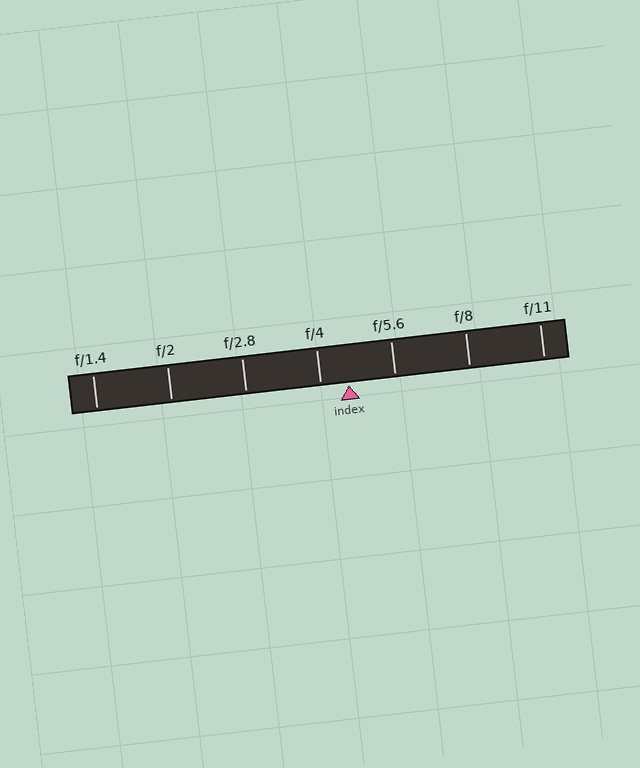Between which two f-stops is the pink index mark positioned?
The index mark is between f/4 and f/5.6.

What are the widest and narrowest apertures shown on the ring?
The widest aperture shown is f/1.4 and the narrowest is f/11.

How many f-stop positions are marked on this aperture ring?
There are 7 f-stop positions marked.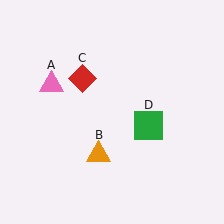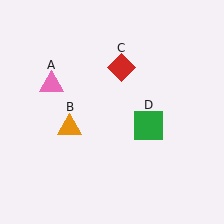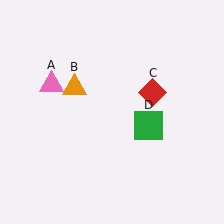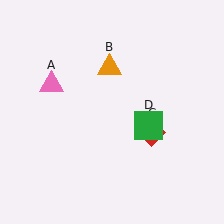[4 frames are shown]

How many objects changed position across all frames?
2 objects changed position: orange triangle (object B), red diamond (object C).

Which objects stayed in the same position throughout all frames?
Pink triangle (object A) and green square (object D) remained stationary.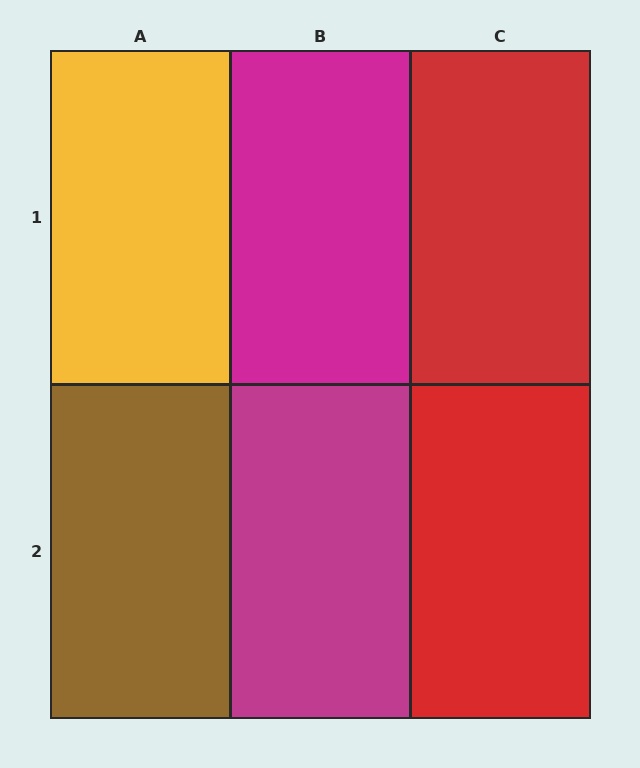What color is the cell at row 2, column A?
Brown.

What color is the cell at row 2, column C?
Red.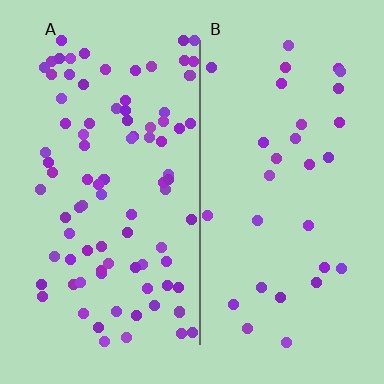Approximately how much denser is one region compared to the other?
Approximately 2.9× — region A over region B.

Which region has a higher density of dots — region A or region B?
A (the left).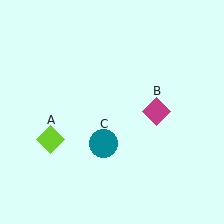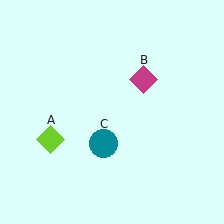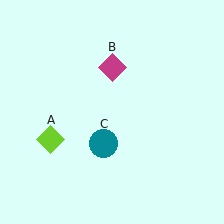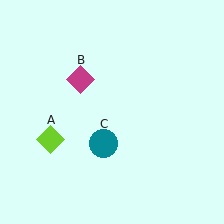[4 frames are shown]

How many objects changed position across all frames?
1 object changed position: magenta diamond (object B).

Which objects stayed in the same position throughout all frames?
Lime diamond (object A) and teal circle (object C) remained stationary.